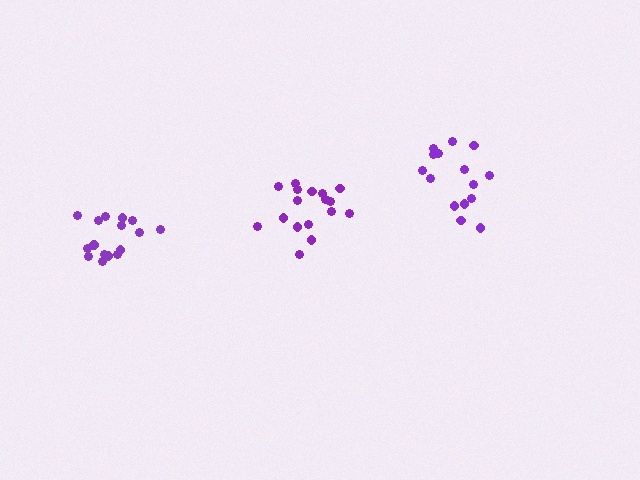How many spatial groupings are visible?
There are 3 spatial groupings.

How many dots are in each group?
Group 1: 15 dots, Group 2: 16 dots, Group 3: 17 dots (48 total).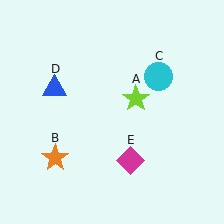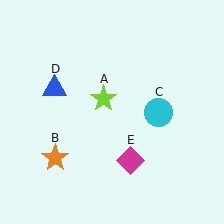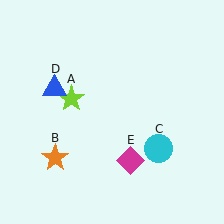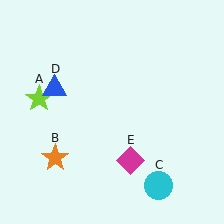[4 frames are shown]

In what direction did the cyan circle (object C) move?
The cyan circle (object C) moved down.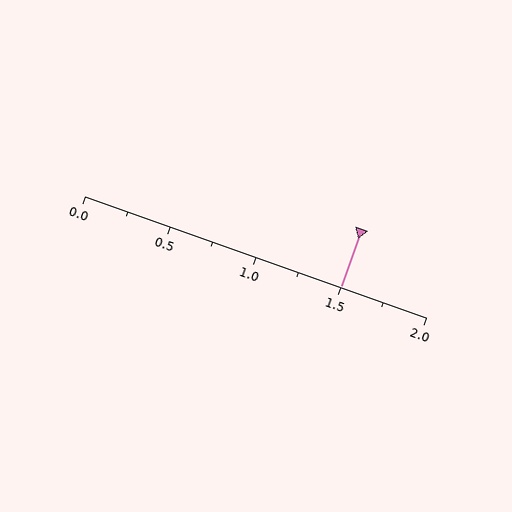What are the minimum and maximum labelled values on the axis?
The axis runs from 0.0 to 2.0.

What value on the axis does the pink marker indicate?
The marker indicates approximately 1.5.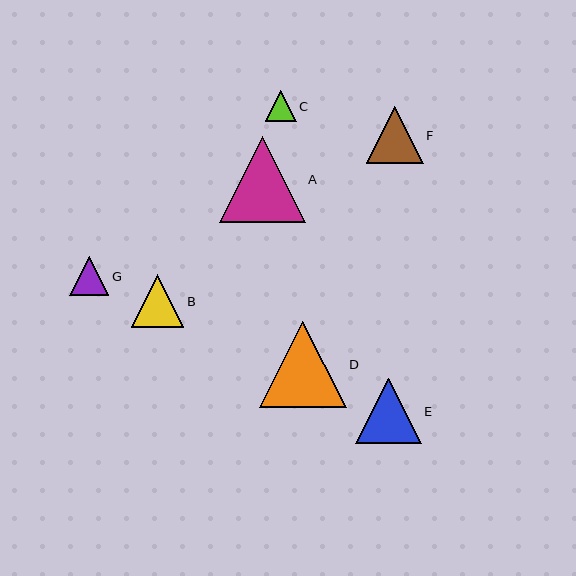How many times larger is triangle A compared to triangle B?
Triangle A is approximately 1.6 times the size of triangle B.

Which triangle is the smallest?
Triangle C is the smallest with a size of approximately 31 pixels.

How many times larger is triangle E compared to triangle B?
Triangle E is approximately 1.2 times the size of triangle B.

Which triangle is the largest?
Triangle D is the largest with a size of approximately 86 pixels.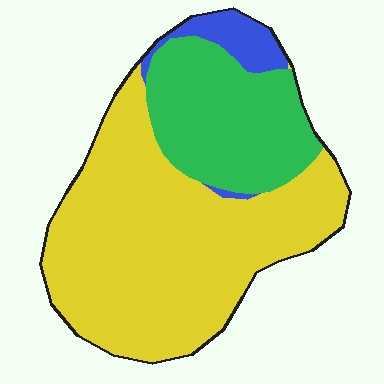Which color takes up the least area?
Blue, at roughly 5%.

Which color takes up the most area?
Yellow, at roughly 65%.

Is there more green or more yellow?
Yellow.